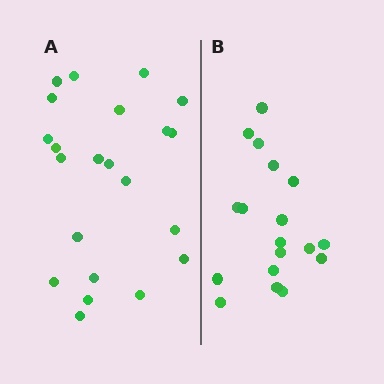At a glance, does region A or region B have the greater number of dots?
Region A (the left region) has more dots.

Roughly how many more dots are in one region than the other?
Region A has about 4 more dots than region B.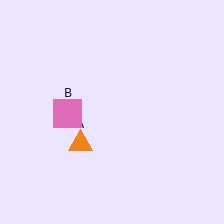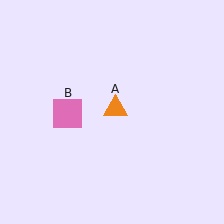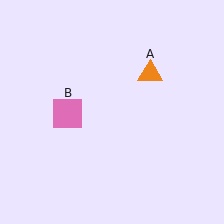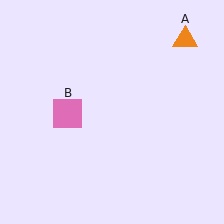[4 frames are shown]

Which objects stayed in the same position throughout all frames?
Pink square (object B) remained stationary.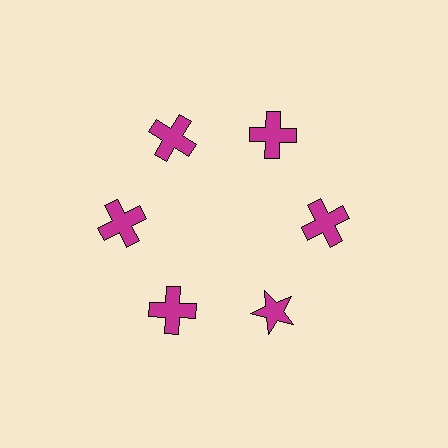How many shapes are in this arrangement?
There are 6 shapes arranged in a ring pattern.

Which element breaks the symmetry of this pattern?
The magenta star at roughly the 5 o'clock position breaks the symmetry. All other shapes are magenta crosses.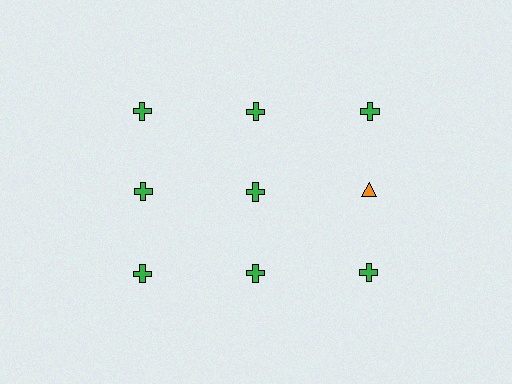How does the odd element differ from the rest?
It differs in both color (orange instead of green) and shape (triangle instead of cross).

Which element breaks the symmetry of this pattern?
The orange triangle in the second row, center column breaks the symmetry. All other shapes are green crosses.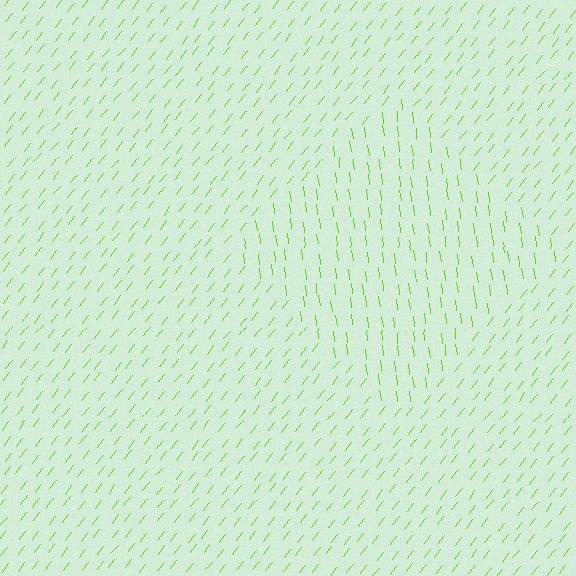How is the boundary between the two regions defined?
The boundary is defined purely by a change in line orientation (approximately 45 degrees difference). All lines are the same color and thickness.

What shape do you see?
I see a diamond.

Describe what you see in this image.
The image is filled with small lime line segments. A diamond region in the image has lines oriented differently from the surrounding lines, creating a visible texture boundary.